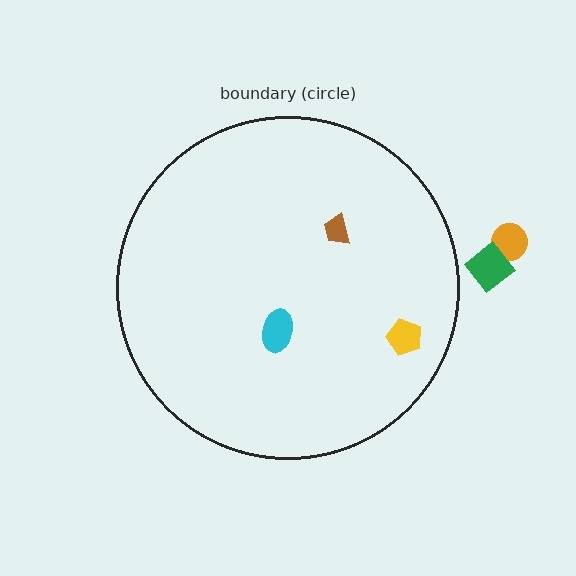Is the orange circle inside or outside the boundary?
Outside.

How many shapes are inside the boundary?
3 inside, 2 outside.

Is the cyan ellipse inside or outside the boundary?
Inside.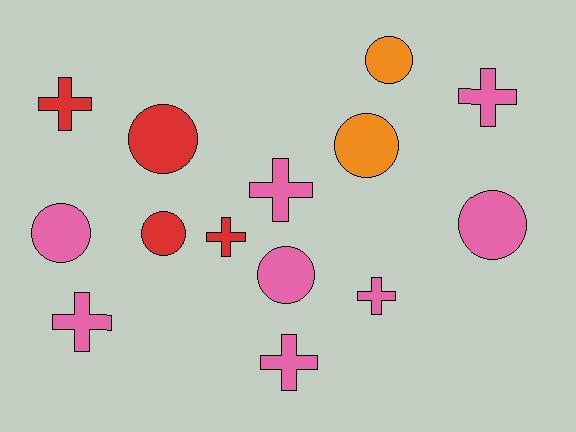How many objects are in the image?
There are 14 objects.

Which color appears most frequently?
Pink, with 8 objects.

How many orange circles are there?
There are 2 orange circles.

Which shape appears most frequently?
Circle, with 7 objects.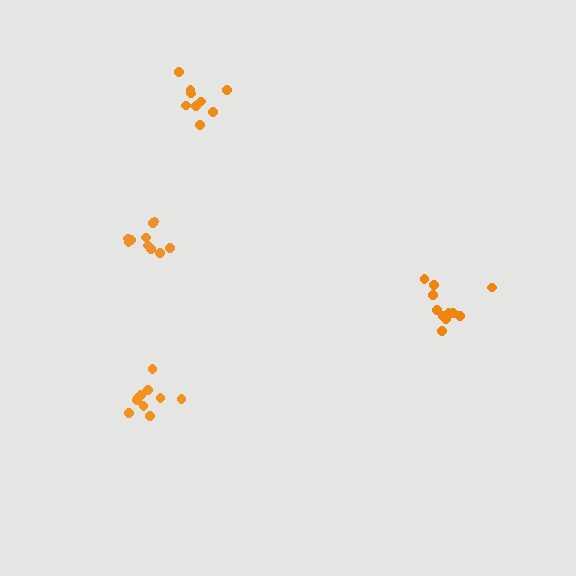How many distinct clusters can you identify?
There are 4 distinct clusters.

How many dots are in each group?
Group 1: 9 dots, Group 2: 10 dots, Group 3: 11 dots, Group 4: 10 dots (40 total).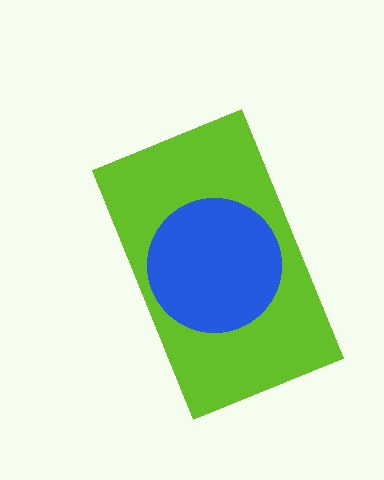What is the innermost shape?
The blue circle.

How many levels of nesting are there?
2.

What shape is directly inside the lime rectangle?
The blue circle.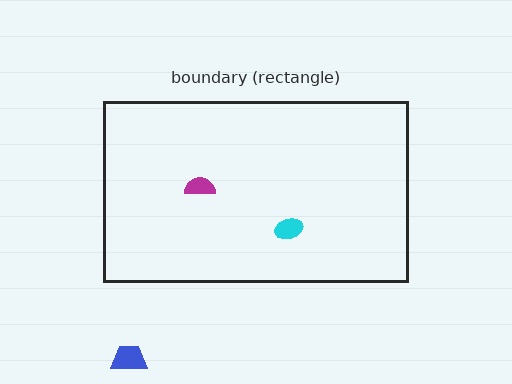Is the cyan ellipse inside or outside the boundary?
Inside.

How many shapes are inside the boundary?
2 inside, 1 outside.